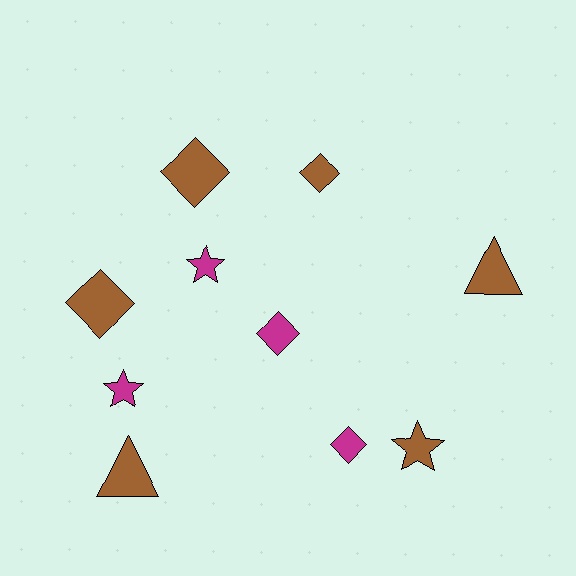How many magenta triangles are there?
There are no magenta triangles.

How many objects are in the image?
There are 10 objects.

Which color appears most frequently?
Brown, with 6 objects.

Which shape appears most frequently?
Diamond, with 5 objects.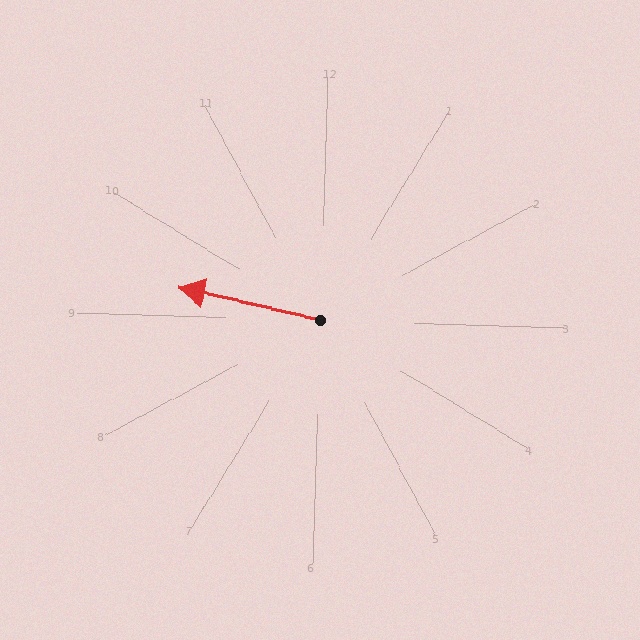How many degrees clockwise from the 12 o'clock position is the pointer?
Approximately 281 degrees.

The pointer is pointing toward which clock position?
Roughly 9 o'clock.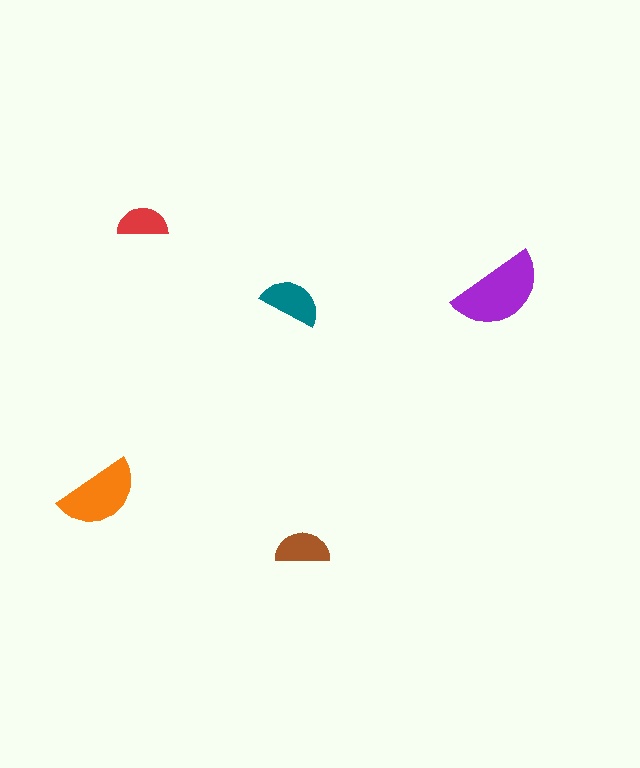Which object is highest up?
The red semicircle is topmost.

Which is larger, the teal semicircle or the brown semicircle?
The teal one.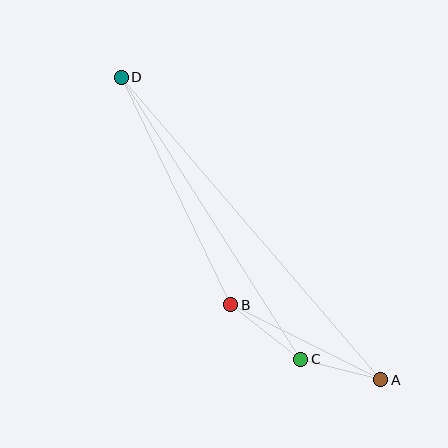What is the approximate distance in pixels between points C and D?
The distance between C and D is approximately 334 pixels.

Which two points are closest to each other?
Points A and C are closest to each other.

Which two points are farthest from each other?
Points A and D are farthest from each other.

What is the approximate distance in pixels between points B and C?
The distance between B and C is approximately 89 pixels.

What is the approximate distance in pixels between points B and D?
The distance between B and D is approximately 252 pixels.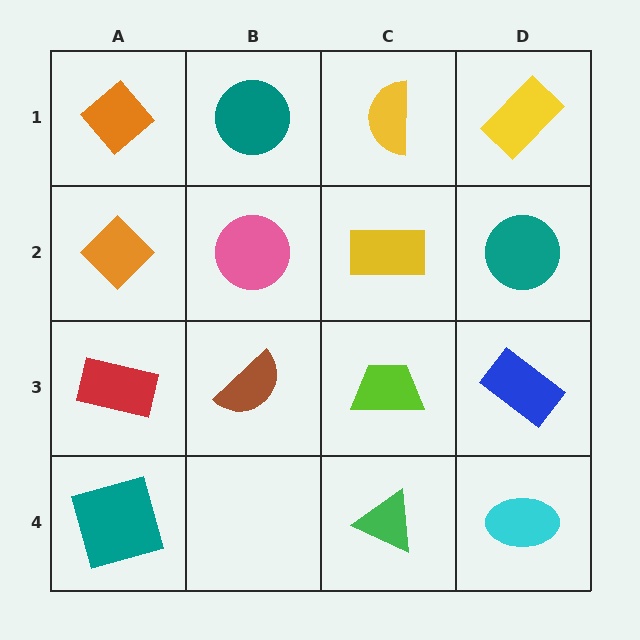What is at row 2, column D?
A teal circle.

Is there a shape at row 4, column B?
No, that cell is empty.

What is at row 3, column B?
A brown semicircle.